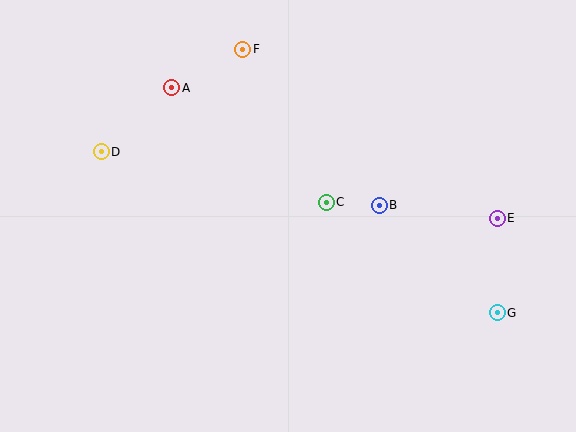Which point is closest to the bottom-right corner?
Point G is closest to the bottom-right corner.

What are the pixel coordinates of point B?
Point B is at (379, 205).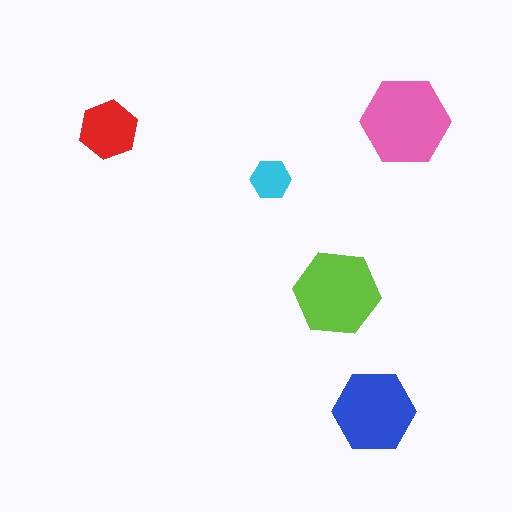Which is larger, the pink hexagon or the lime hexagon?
The pink one.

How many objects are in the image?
There are 5 objects in the image.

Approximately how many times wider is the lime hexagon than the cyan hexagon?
About 2 times wider.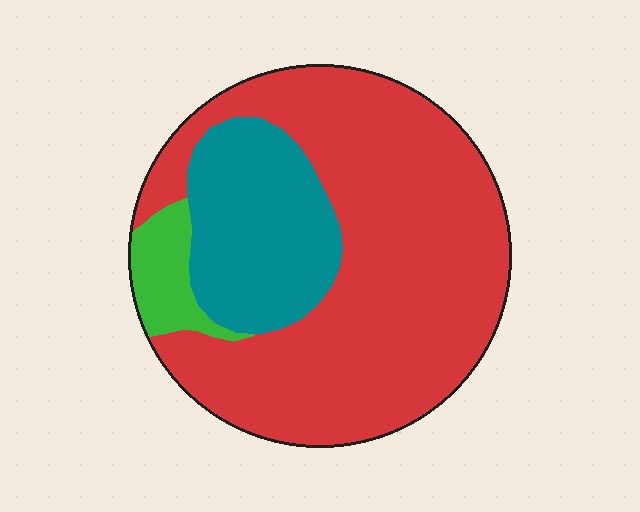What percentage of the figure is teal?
Teal takes up about one quarter (1/4) of the figure.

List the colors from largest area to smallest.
From largest to smallest: red, teal, green.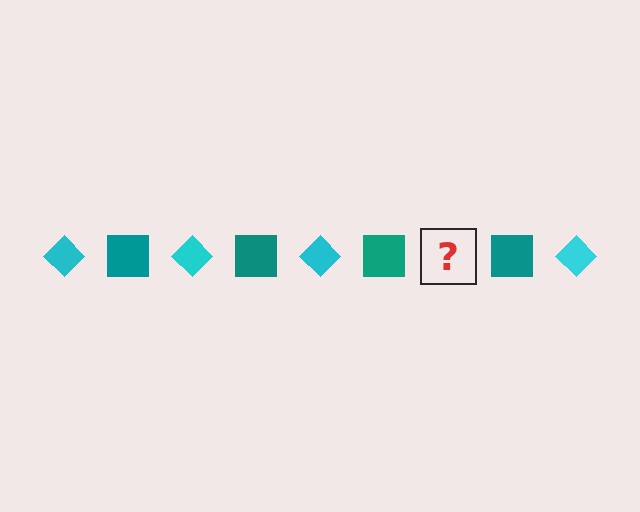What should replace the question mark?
The question mark should be replaced with a cyan diamond.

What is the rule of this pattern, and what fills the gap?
The rule is that the pattern alternates between cyan diamond and teal square. The gap should be filled with a cyan diamond.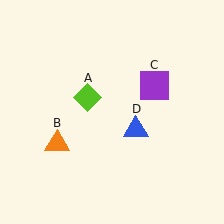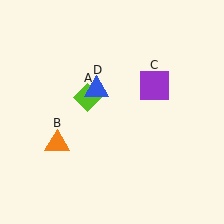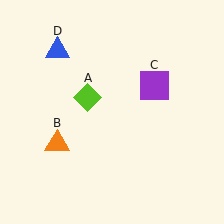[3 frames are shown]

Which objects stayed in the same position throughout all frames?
Lime diamond (object A) and orange triangle (object B) and purple square (object C) remained stationary.